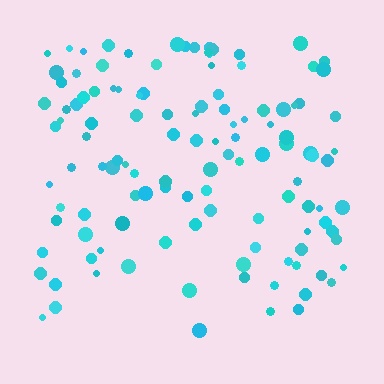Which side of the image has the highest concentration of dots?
The top.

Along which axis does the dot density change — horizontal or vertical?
Vertical.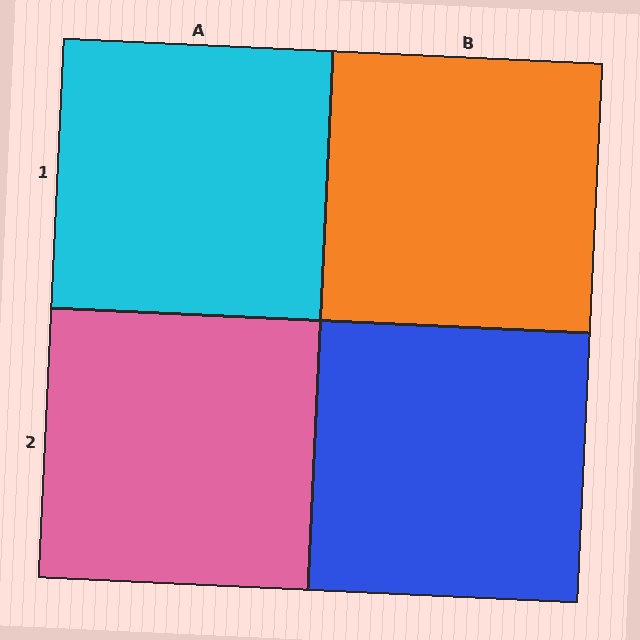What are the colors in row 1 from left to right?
Cyan, orange.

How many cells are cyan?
1 cell is cyan.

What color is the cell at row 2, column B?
Blue.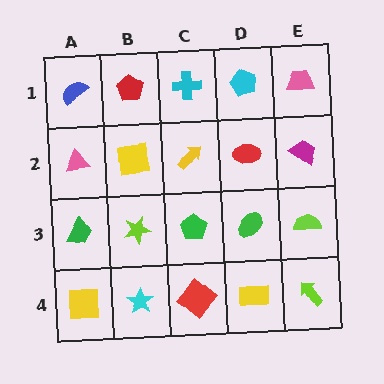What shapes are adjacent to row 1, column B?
A yellow square (row 2, column B), a blue semicircle (row 1, column A), a cyan cross (row 1, column C).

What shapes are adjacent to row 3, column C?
A yellow arrow (row 2, column C), a red diamond (row 4, column C), a lime star (row 3, column B), a green ellipse (row 3, column D).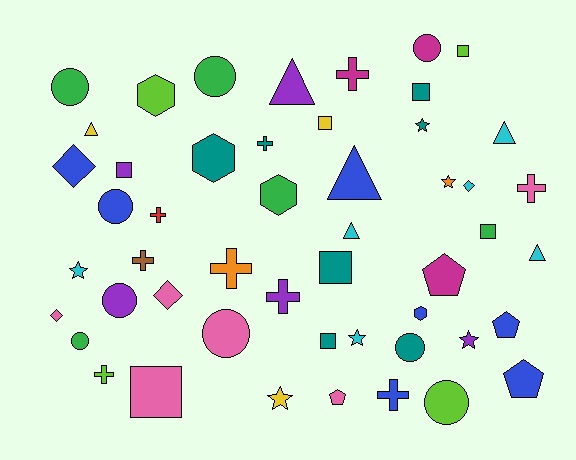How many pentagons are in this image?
There are 4 pentagons.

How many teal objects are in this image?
There are 7 teal objects.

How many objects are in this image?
There are 50 objects.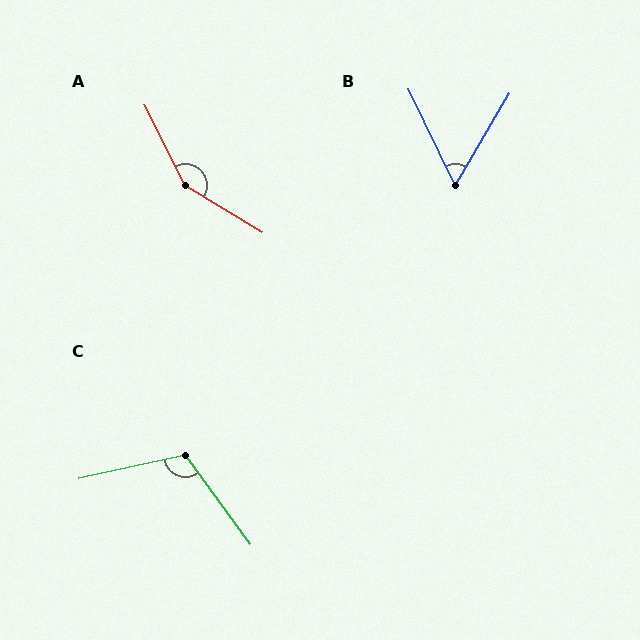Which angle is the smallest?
B, at approximately 56 degrees.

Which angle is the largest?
A, at approximately 148 degrees.